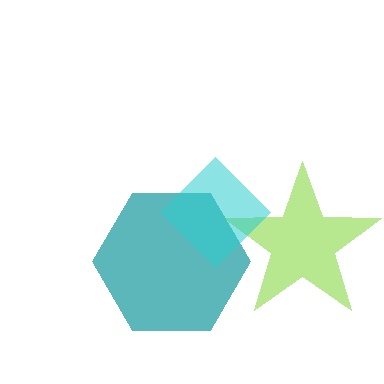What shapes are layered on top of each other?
The layered shapes are: a teal hexagon, a lime star, a cyan diamond.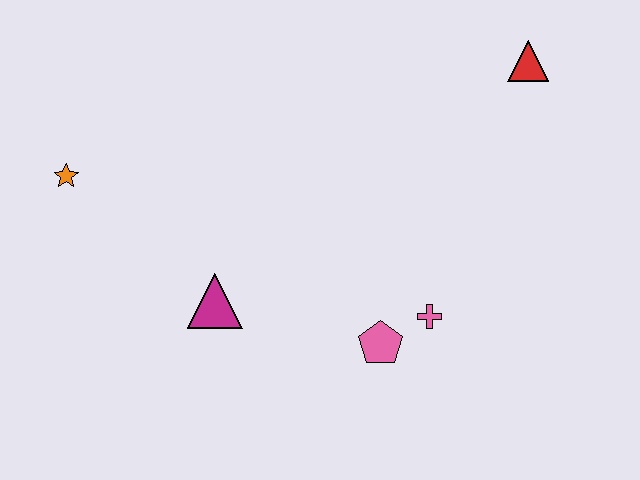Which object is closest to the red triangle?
The pink cross is closest to the red triangle.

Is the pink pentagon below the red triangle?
Yes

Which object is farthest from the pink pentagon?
The orange star is farthest from the pink pentagon.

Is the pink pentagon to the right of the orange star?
Yes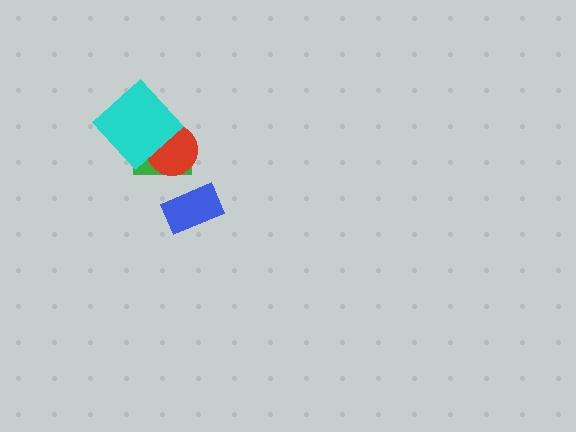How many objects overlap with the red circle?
2 objects overlap with the red circle.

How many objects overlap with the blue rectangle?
0 objects overlap with the blue rectangle.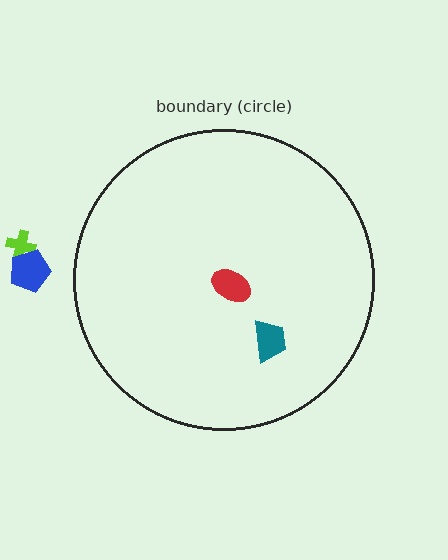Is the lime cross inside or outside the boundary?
Outside.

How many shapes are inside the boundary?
2 inside, 2 outside.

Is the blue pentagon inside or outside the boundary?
Outside.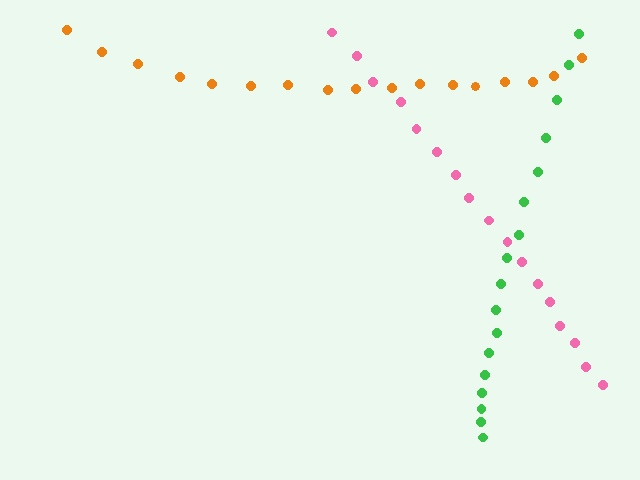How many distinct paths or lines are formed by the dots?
There are 3 distinct paths.